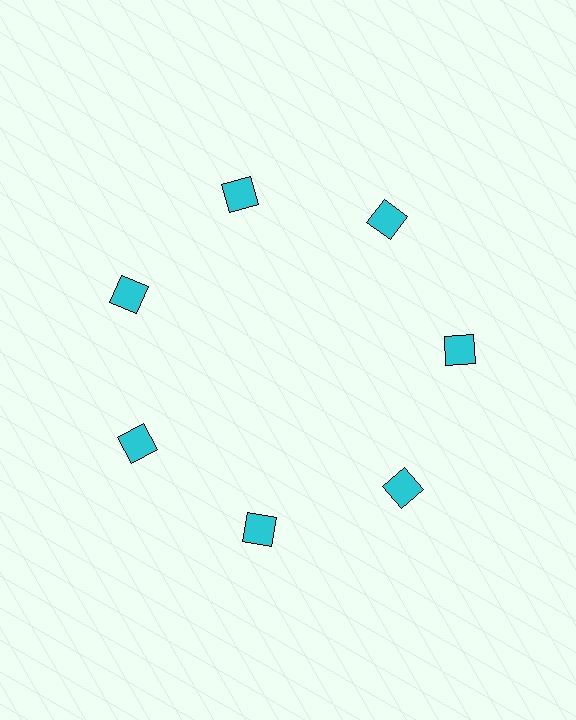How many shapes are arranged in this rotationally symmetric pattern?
There are 7 shapes, arranged in 7 groups of 1.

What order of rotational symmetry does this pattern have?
This pattern has 7-fold rotational symmetry.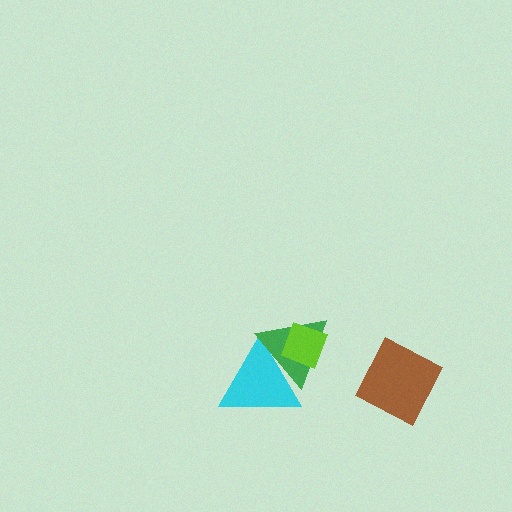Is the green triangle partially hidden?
Yes, it is partially covered by another shape.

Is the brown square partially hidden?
No, no other shape covers it.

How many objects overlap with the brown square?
0 objects overlap with the brown square.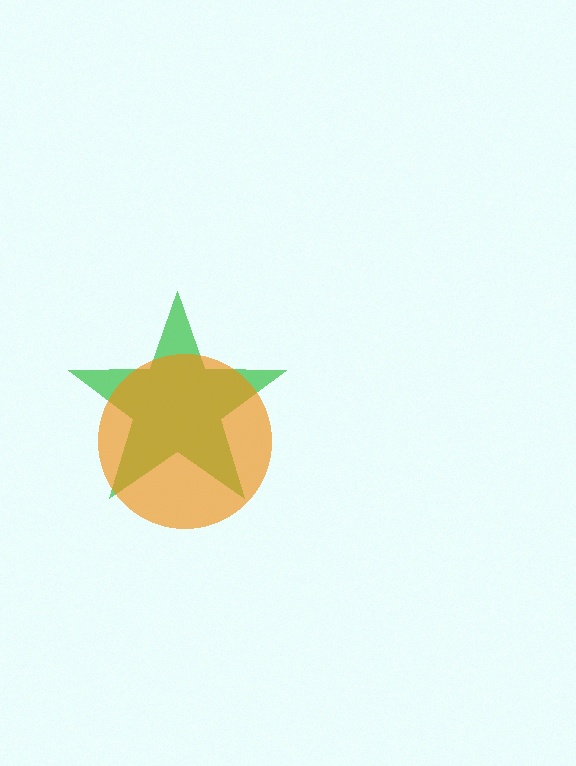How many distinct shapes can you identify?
There are 2 distinct shapes: a green star, an orange circle.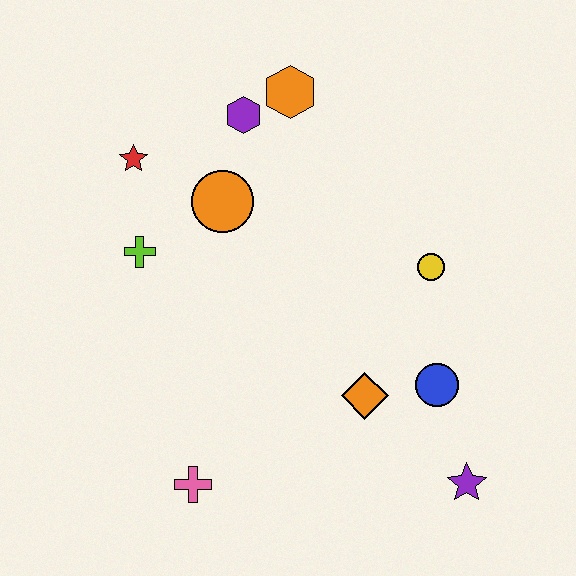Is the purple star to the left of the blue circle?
No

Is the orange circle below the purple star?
No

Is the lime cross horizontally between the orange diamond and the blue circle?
No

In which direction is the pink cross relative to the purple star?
The pink cross is to the left of the purple star.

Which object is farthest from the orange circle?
The purple star is farthest from the orange circle.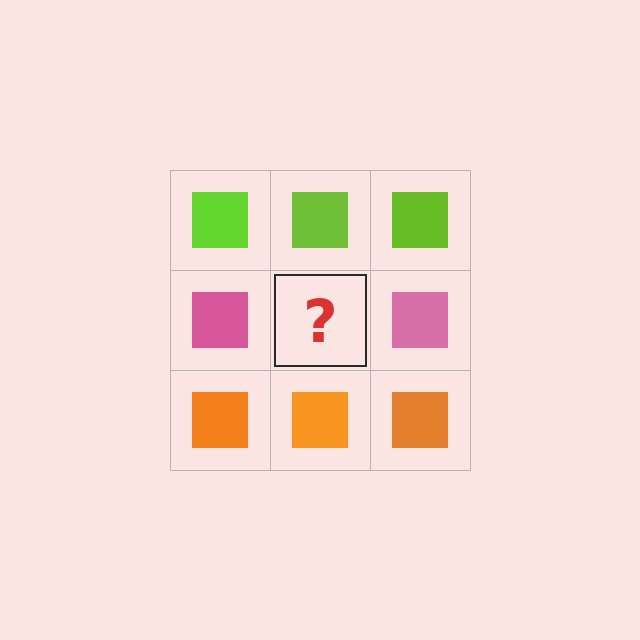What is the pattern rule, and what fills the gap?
The rule is that each row has a consistent color. The gap should be filled with a pink square.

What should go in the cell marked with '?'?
The missing cell should contain a pink square.